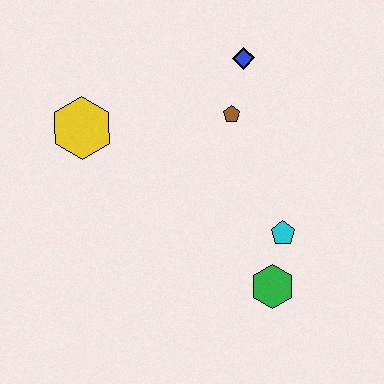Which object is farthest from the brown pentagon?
The green hexagon is farthest from the brown pentagon.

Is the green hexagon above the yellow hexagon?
No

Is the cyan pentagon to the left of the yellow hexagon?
No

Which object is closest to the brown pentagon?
The blue diamond is closest to the brown pentagon.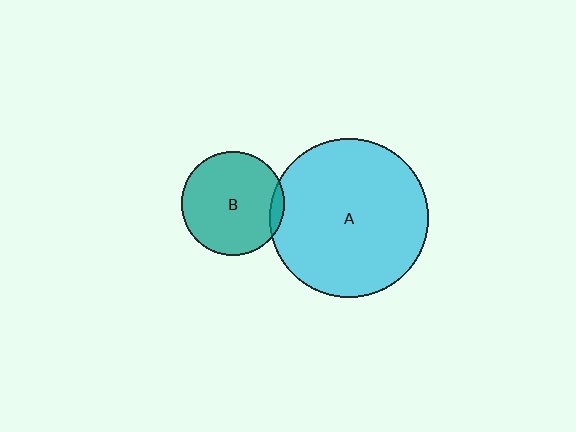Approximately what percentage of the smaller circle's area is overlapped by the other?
Approximately 5%.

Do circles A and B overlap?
Yes.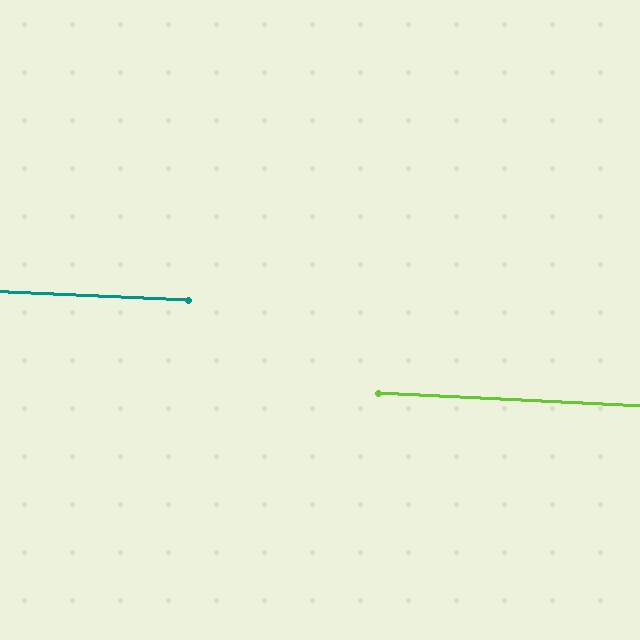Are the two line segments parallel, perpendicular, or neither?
Parallel — their directions differ by only 0.3°.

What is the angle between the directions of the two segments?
Approximately 0 degrees.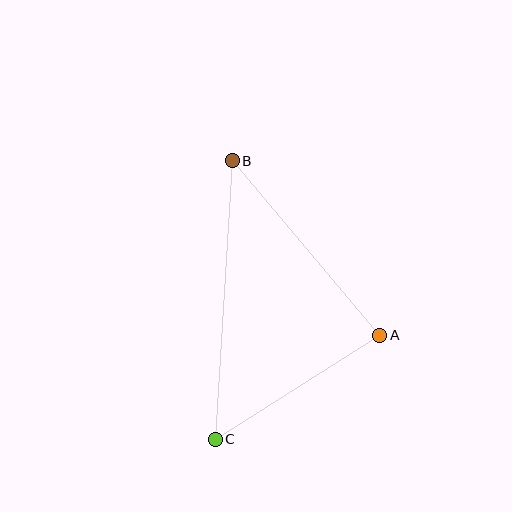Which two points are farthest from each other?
Points B and C are farthest from each other.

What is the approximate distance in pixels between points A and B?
The distance between A and B is approximately 229 pixels.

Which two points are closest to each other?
Points A and C are closest to each other.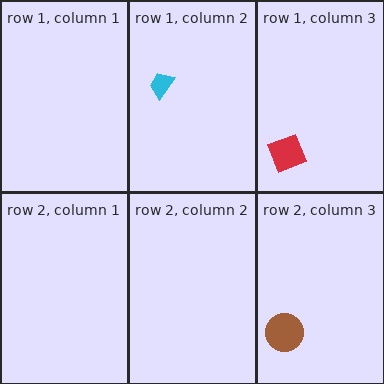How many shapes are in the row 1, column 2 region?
1.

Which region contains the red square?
The row 1, column 3 region.